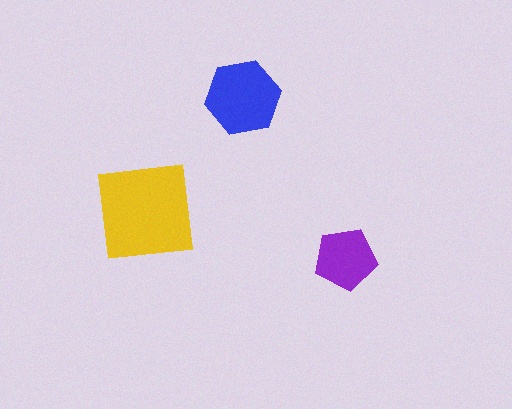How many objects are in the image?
There are 3 objects in the image.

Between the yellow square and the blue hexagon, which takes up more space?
The yellow square.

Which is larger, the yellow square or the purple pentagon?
The yellow square.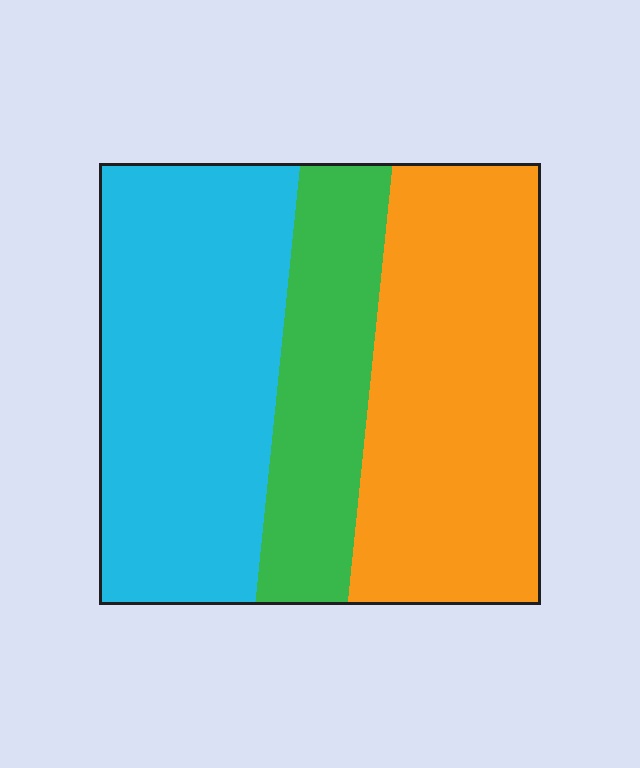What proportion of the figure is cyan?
Cyan covers around 40% of the figure.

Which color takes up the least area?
Green, at roughly 20%.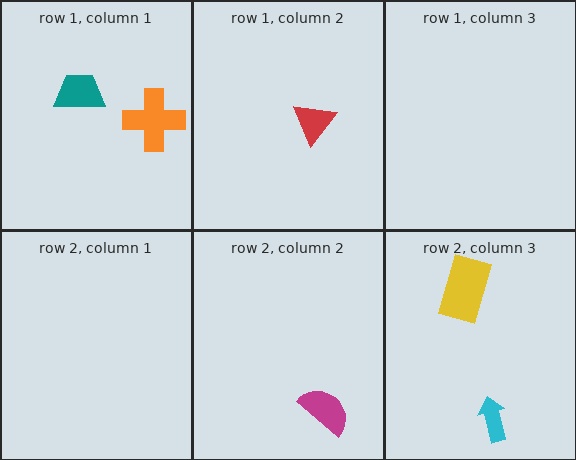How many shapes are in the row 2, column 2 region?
1.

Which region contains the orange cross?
The row 1, column 1 region.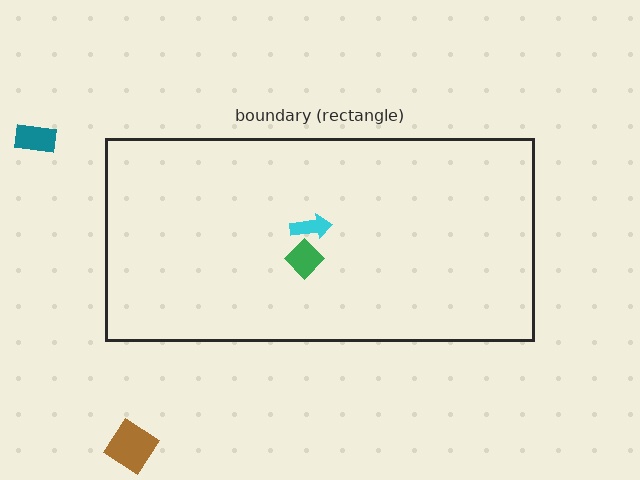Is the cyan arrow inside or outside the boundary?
Inside.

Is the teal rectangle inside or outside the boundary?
Outside.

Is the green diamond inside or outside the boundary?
Inside.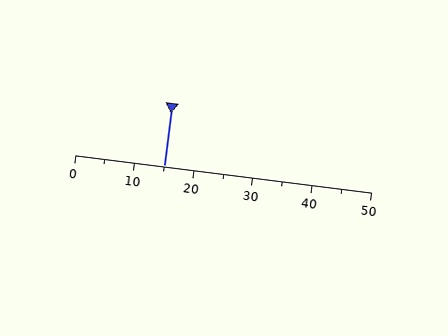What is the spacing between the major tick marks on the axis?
The major ticks are spaced 10 apart.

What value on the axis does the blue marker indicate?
The marker indicates approximately 15.